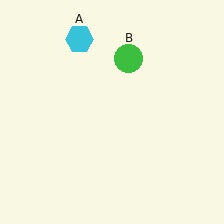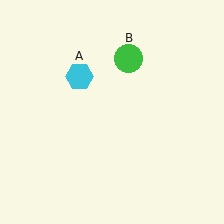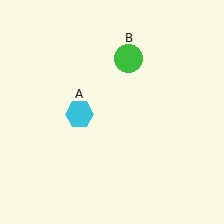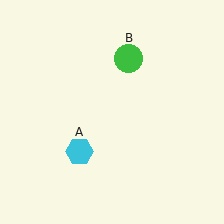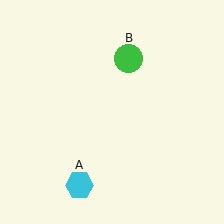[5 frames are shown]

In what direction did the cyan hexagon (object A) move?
The cyan hexagon (object A) moved down.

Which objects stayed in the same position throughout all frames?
Green circle (object B) remained stationary.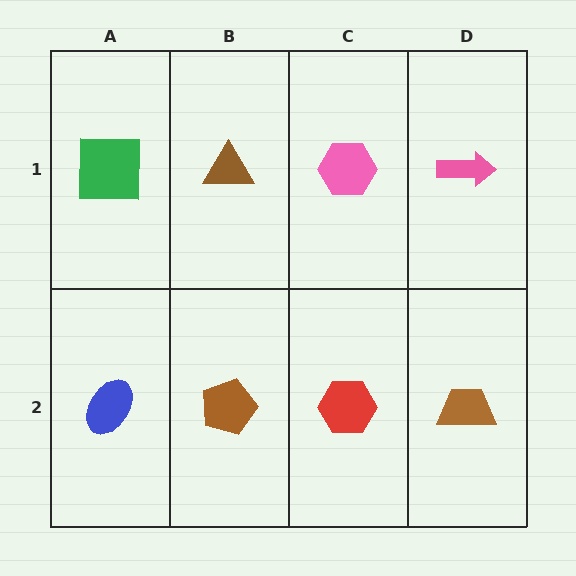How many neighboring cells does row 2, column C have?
3.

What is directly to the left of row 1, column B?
A green square.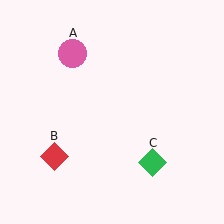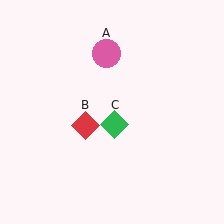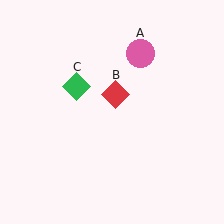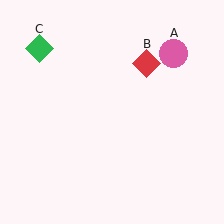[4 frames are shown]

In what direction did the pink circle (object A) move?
The pink circle (object A) moved right.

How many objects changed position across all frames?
3 objects changed position: pink circle (object A), red diamond (object B), green diamond (object C).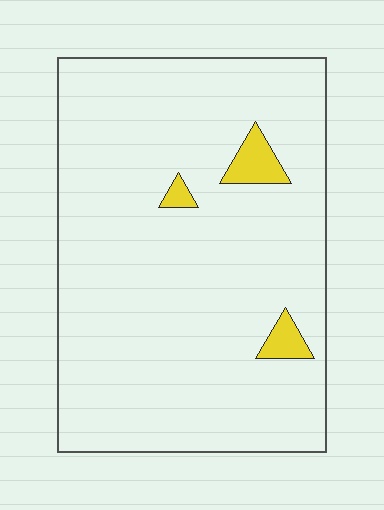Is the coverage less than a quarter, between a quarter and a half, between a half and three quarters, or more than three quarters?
Less than a quarter.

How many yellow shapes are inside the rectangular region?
3.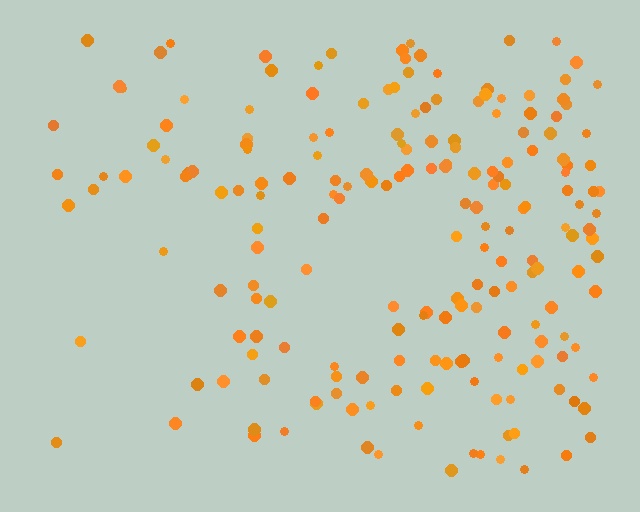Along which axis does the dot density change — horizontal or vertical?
Horizontal.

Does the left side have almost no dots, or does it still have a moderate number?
Still a moderate number, just noticeably fewer than the right.